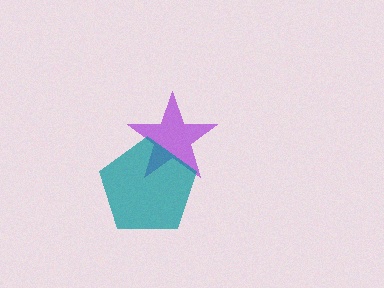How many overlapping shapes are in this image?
There are 2 overlapping shapes in the image.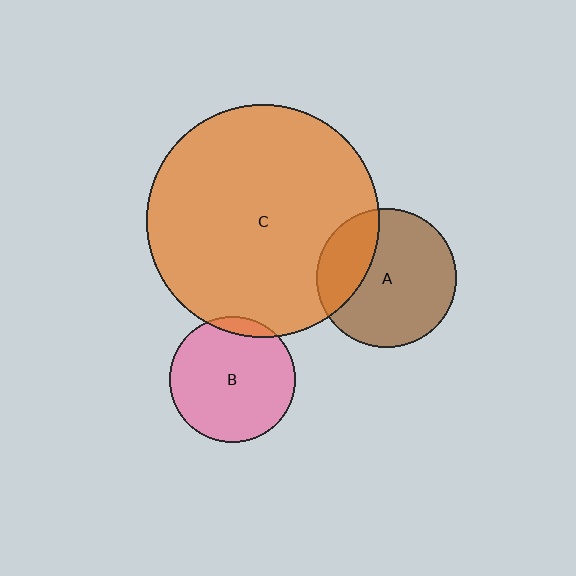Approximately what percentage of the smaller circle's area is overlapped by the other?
Approximately 25%.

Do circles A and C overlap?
Yes.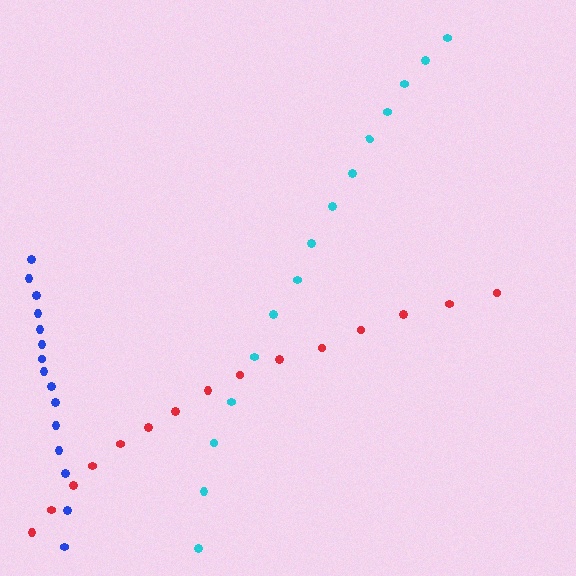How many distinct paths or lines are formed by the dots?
There are 3 distinct paths.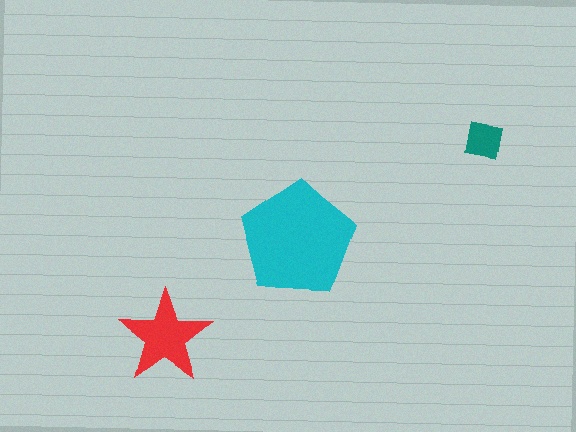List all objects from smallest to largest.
The teal square, the red star, the cyan pentagon.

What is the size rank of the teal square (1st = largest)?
3rd.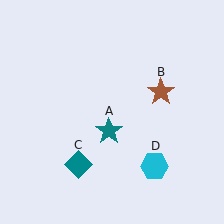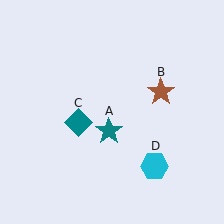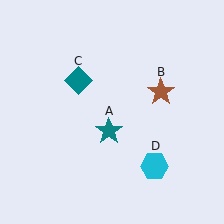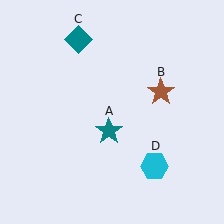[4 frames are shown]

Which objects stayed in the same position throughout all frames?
Teal star (object A) and brown star (object B) and cyan hexagon (object D) remained stationary.